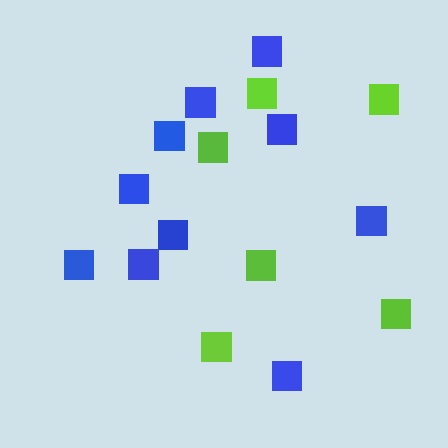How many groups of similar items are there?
There are 2 groups: one group of lime squares (6) and one group of blue squares (10).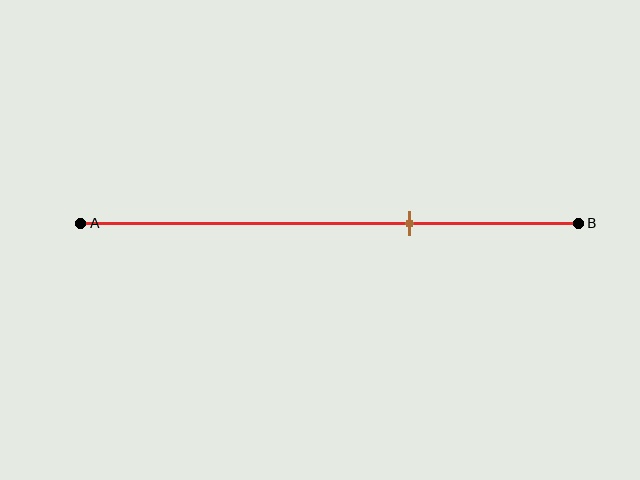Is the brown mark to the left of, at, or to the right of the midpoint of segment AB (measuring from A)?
The brown mark is to the right of the midpoint of segment AB.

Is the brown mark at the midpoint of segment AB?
No, the mark is at about 65% from A, not at the 50% midpoint.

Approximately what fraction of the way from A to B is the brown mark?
The brown mark is approximately 65% of the way from A to B.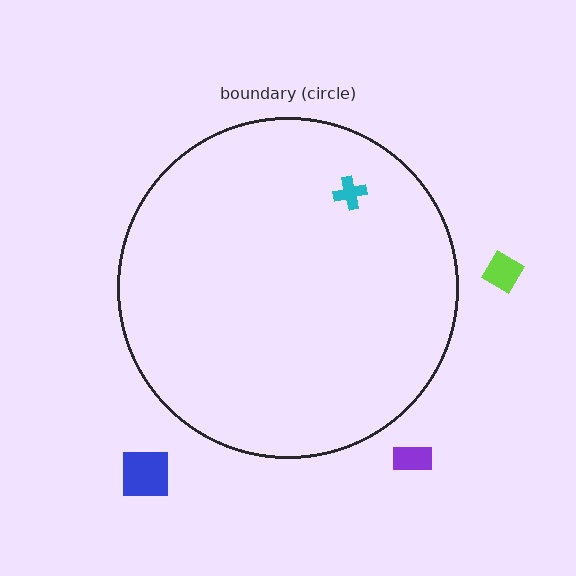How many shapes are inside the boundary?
1 inside, 3 outside.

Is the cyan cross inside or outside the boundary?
Inside.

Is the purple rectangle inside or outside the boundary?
Outside.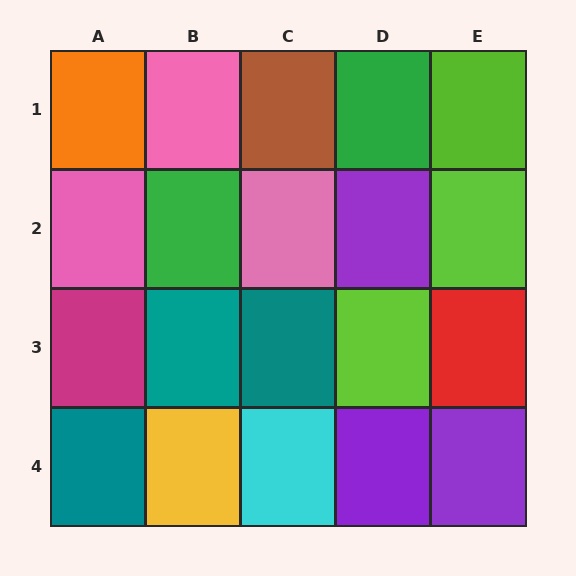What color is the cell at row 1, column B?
Pink.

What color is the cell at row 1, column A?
Orange.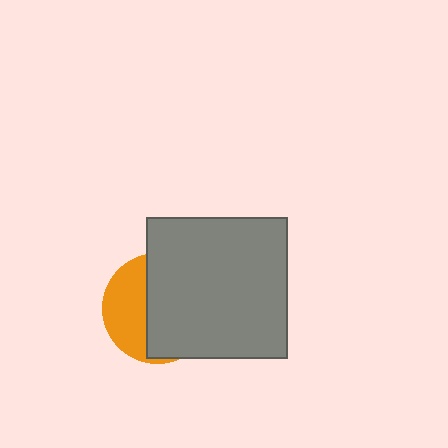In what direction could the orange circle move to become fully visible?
The orange circle could move left. That would shift it out from behind the gray square entirely.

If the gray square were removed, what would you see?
You would see the complete orange circle.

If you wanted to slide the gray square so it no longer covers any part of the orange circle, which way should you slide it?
Slide it right — that is the most direct way to separate the two shapes.